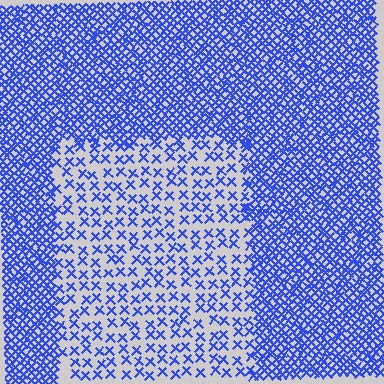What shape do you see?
I see a rectangle.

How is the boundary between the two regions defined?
The boundary is defined by a change in element density (approximately 2.7x ratio). All elements are the same color, size, and shape.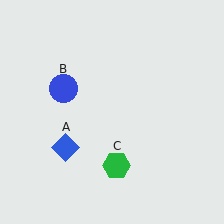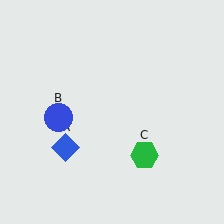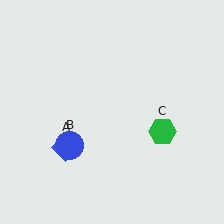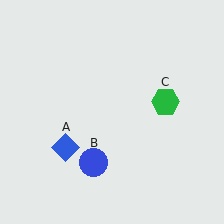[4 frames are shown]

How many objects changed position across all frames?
2 objects changed position: blue circle (object B), green hexagon (object C).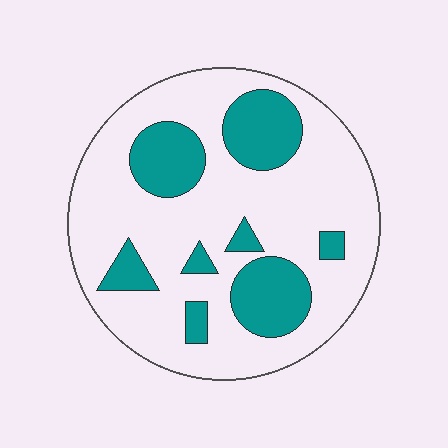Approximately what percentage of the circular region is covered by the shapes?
Approximately 25%.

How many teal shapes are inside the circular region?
8.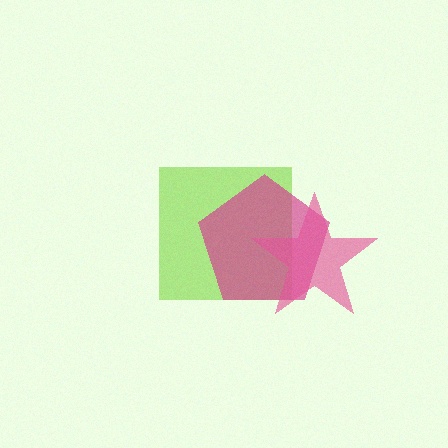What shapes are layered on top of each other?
The layered shapes are: a lime square, a magenta pentagon, a pink star.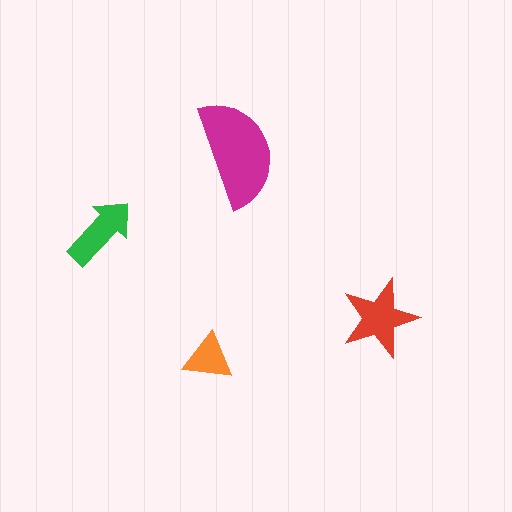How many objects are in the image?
There are 4 objects in the image.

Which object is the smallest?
The orange triangle.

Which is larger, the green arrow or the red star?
The red star.